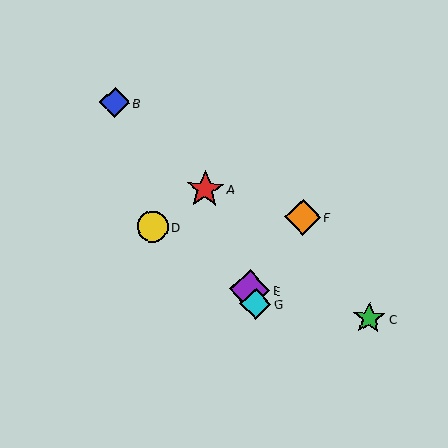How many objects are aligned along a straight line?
3 objects (A, E, G) are aligned along a straight line.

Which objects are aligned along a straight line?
Objects A, E, G are aligned along a straight line.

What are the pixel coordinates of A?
Object A is at (205, 189).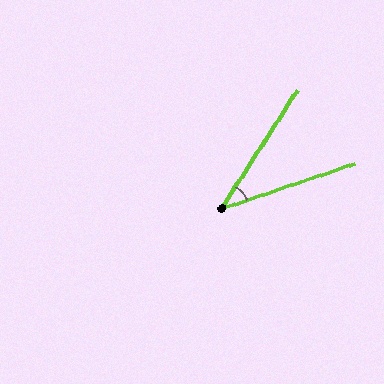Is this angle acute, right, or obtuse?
It is acute.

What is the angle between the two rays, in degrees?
Approximately 39 degrees.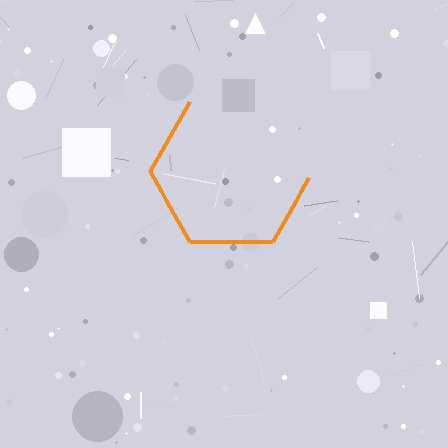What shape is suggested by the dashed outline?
The dashed outline suggests a hexagon.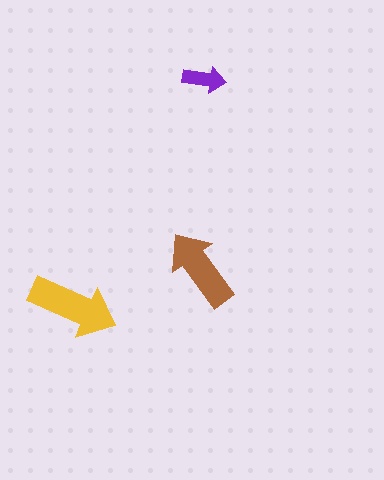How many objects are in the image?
There are 3 objects in the image.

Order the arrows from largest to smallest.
the yellow one, the brown one, the purple one.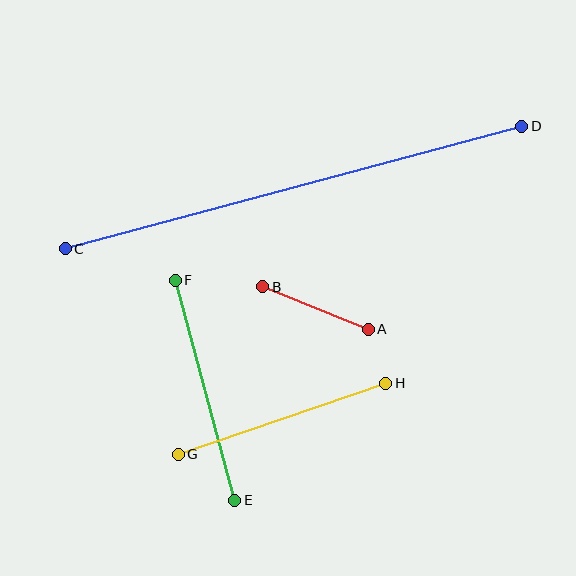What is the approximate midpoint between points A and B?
The midpoint is at approximately (316, 308) pixels.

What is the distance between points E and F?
The distance is approximately 228 pixels.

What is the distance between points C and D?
The distance is approximately 472 pixels.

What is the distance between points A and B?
The distance is approximately 114 pixels.